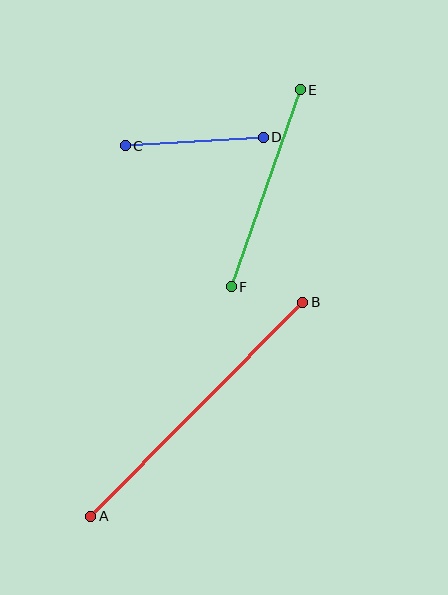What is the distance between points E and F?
The distance is approximately 209 pixels.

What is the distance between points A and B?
The distance is approximately 302 pixels.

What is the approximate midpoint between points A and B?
The midpoint is at approximately (197, 409) pixels.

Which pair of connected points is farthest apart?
Points A and B are farthest apart.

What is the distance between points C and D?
The distance is approximately 138 pixels.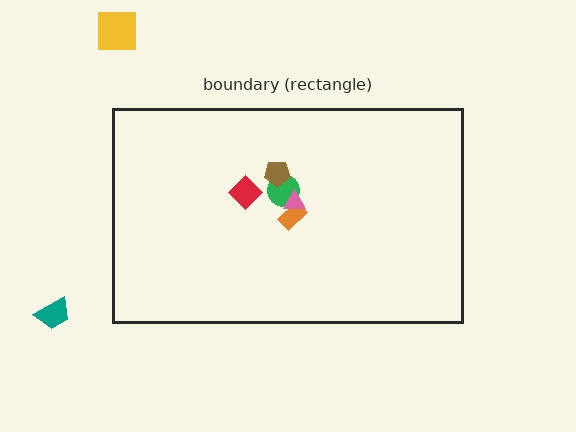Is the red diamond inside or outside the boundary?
Inside.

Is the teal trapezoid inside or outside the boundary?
Outside.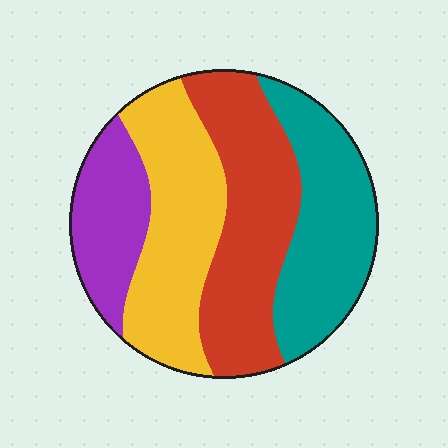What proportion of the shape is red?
Red takes up about one third (1/3) of the shape.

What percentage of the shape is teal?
Teal takes up about one quarter (1/4) of the shape.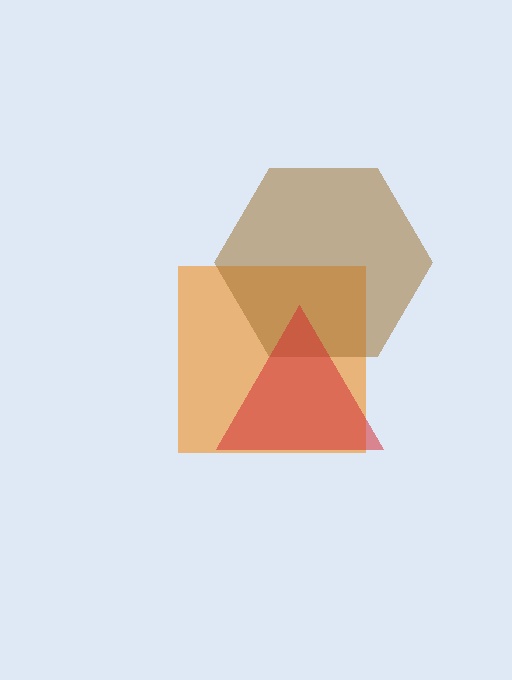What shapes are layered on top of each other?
The layered shapes are: an orange square, a brown hexagon, a red triangle.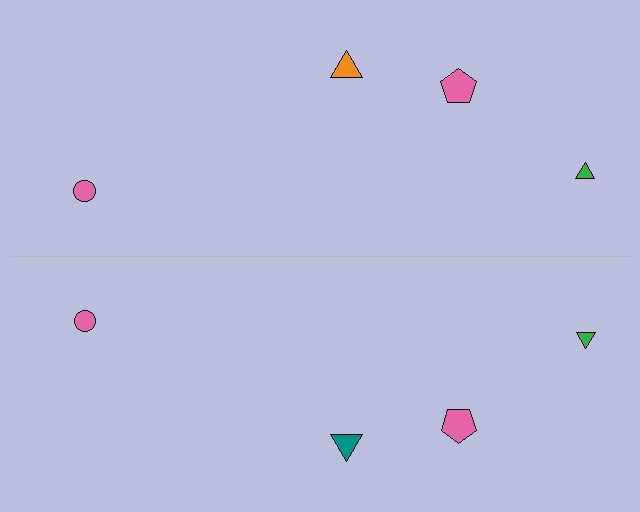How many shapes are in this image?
There are 8 shapes in this image.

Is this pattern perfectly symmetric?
No, the pattern is not perfectly symmetric. The teal triangle on the bottom side breaks the symmetry — its mirror counterpart is orange.